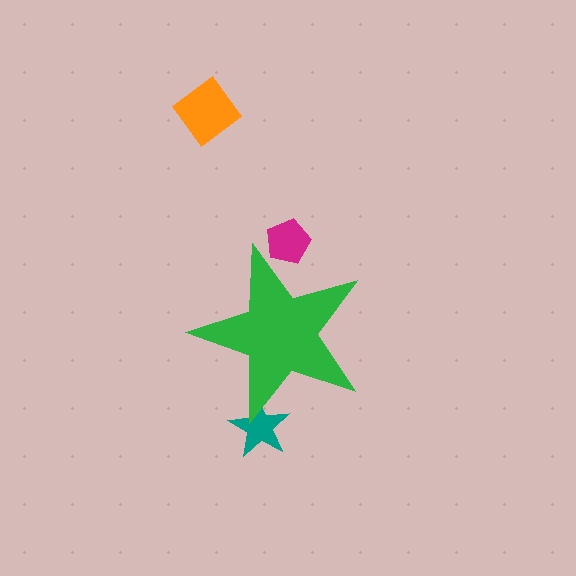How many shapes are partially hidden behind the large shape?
2 shapes are partially hidden.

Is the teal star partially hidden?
Yes, the teal star is partially hidden behind the green star.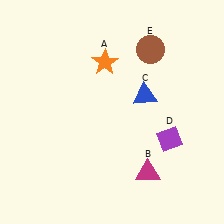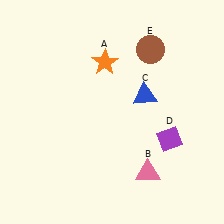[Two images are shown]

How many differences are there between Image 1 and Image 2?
There is 1 difference between the two images.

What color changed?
The triangle (B) changed from magenta in Image 1 to pink in Image 2.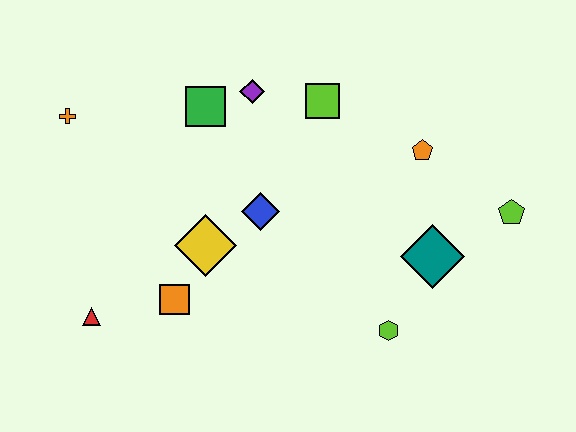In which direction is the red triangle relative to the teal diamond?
The red triangle is to the left of the teal diamond.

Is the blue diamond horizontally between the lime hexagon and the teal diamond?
No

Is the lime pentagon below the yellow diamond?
No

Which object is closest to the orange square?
The yellow diamond is closest to the orange square.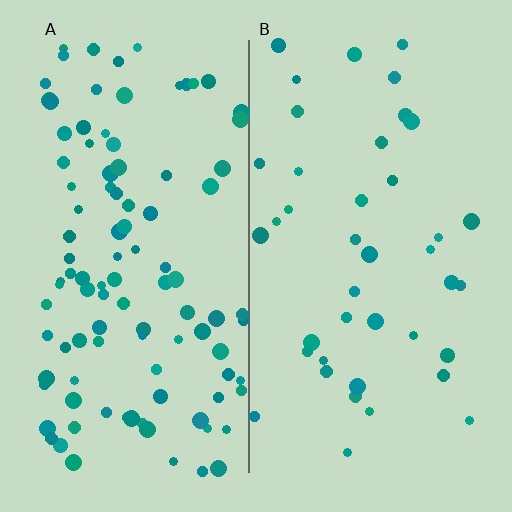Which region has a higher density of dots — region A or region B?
A (the left).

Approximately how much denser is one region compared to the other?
Approximately 2.5× — region A over region B.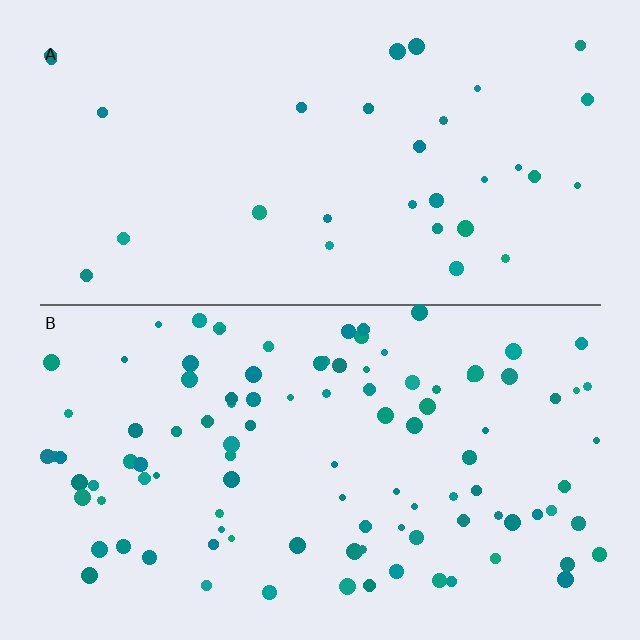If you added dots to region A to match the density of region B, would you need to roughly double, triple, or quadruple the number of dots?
Approximately triple.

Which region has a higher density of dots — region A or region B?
B (the bottom).